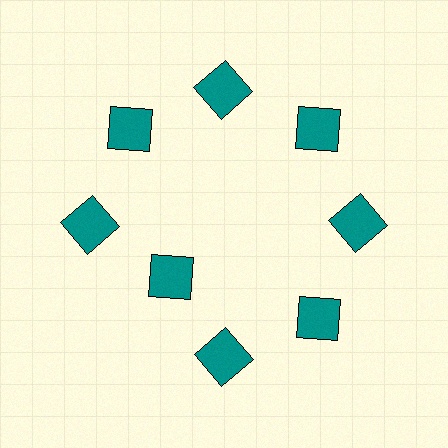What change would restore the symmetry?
The symmetry would be restored by moving it outward, back onto the ring so that all 8 squares sit at equal angles and equal distance from the center.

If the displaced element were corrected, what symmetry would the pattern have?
It would have 8-fold rotational symmetry — the pattern would map onto itself every 45 degrees.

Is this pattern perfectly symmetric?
No. The 8 teal squares are arranged in a ring, but one element near the 8 o'clock position is pulled inward toward the center, breaking the 8-fold rotational symmetry.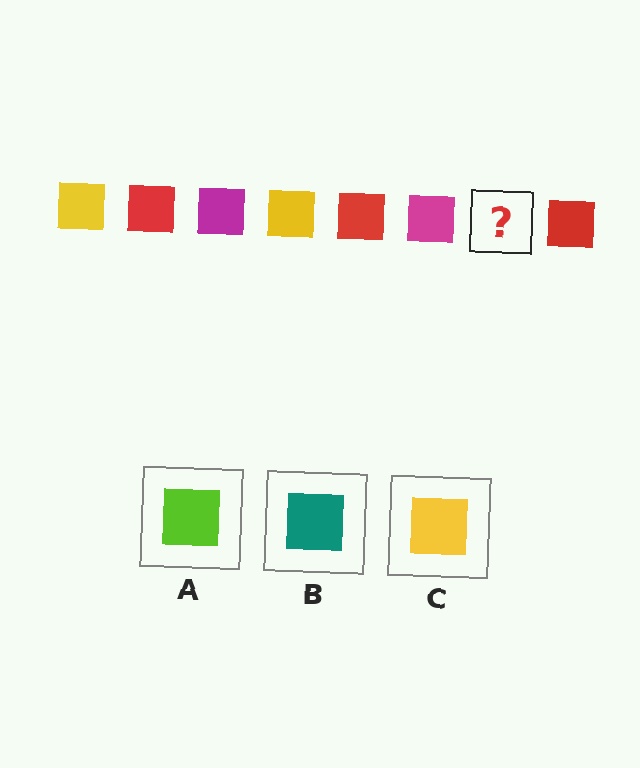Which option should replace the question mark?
Option C.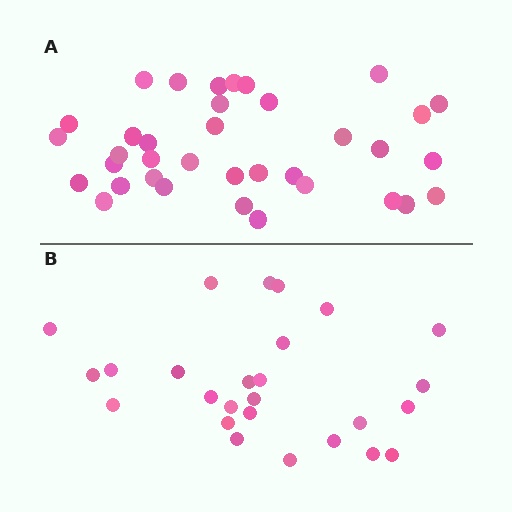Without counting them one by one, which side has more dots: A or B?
Region A (the top region) has more dots.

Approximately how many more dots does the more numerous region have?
Region A has roughly 10 or so more dots than region B.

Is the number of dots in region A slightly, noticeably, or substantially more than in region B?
Region A has noticeably more, but not dramatically so. The ratio is roughly 1.4 to 1.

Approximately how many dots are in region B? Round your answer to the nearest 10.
About 30 dots. (The exact count is 26, which rounds to 30.)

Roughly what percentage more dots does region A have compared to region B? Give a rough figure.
About 40% more.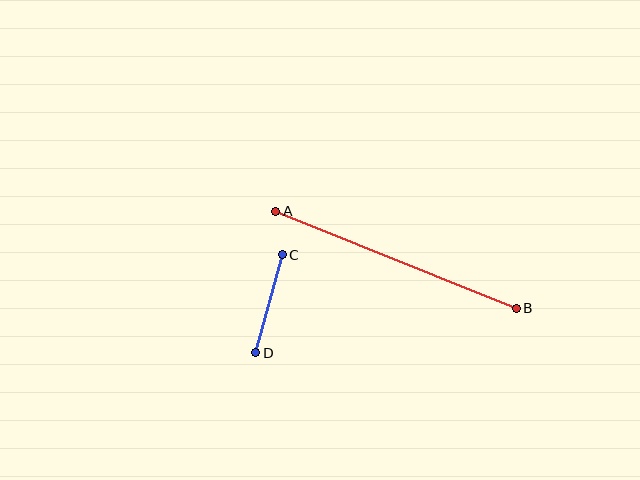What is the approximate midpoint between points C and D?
The midpoint is at approximately (269, 304) pixels.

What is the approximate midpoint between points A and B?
The midpoint is at approximately (396, 260) pixels.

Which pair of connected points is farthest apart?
Points A and B are farthest apart.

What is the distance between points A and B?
The distance is approximately 260 pixels.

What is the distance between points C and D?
The distance is approximately 101 pixels.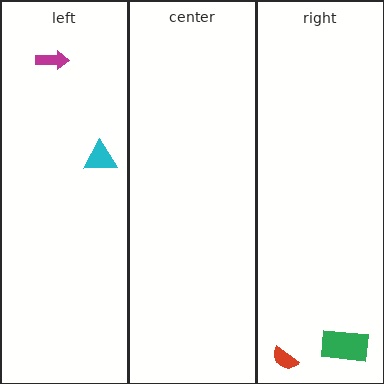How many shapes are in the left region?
2.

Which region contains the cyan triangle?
The left region.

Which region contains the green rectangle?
The right region.